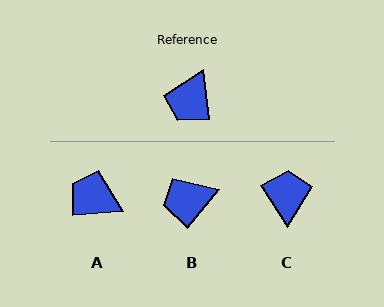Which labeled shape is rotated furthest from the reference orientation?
C, about 154 degrees away.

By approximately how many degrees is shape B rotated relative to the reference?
Approximately 46 degrees clockwise.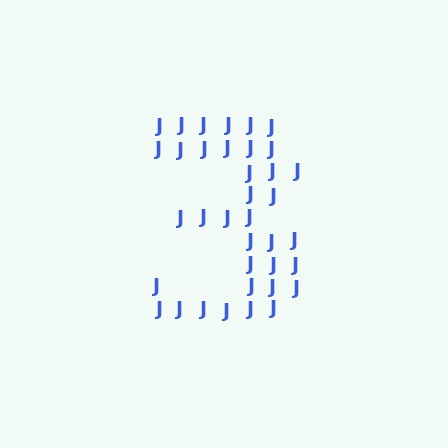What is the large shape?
The large shape is the digit 3.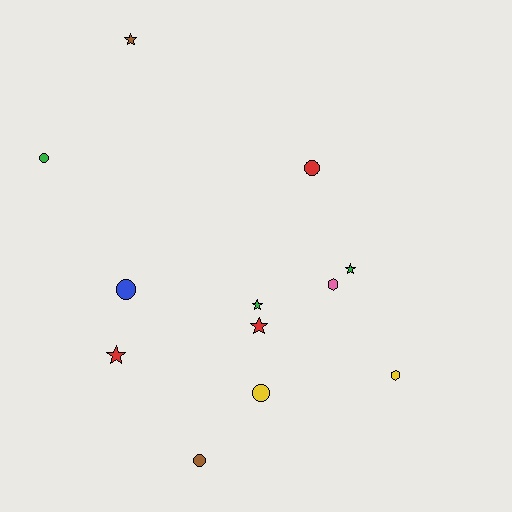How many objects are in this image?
There are 12 objects.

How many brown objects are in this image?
There are 2 brown objects.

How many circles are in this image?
There are 5 circles.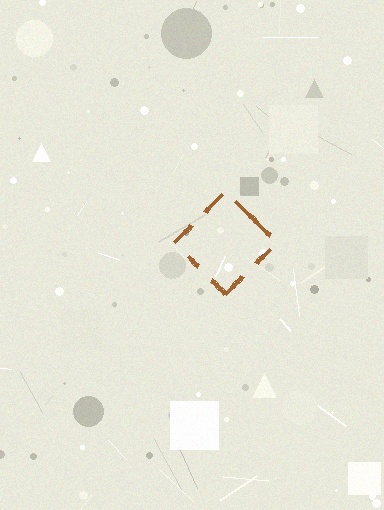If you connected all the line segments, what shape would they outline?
They would outline a diamond.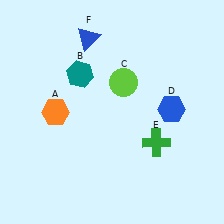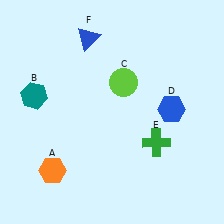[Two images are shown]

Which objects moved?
The objects that moved are: the orange hexagon (A), the teal hexagon (B).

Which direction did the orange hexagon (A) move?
The orange hexagon (A) moved down.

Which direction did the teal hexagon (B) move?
The teal hexagon (B) moved left.